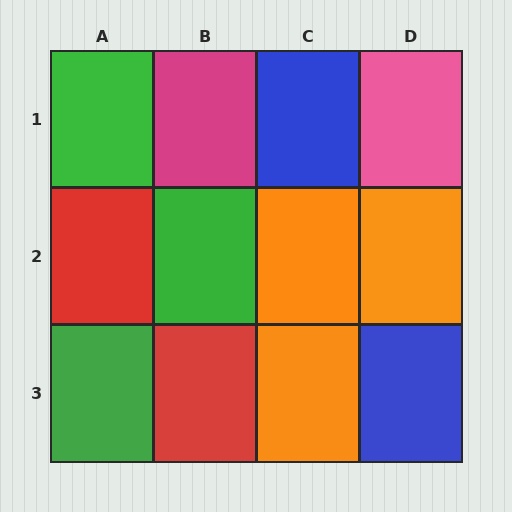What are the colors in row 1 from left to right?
Green, magenta, blue, pink.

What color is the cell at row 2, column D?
Orange.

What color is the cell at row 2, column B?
Green.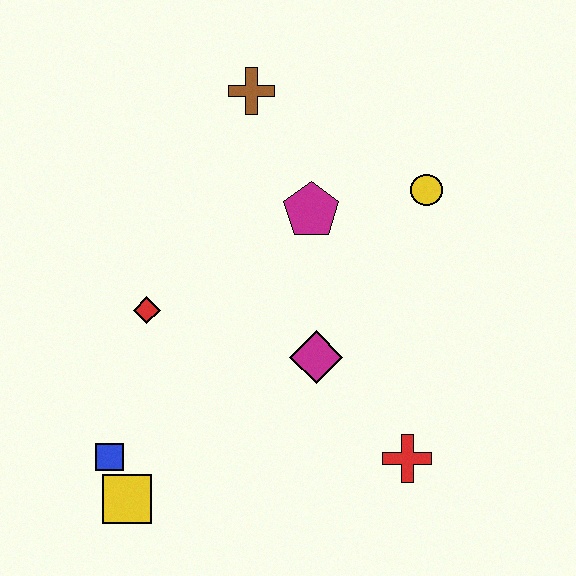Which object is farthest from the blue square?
The yellow circle is farthest from the blue square.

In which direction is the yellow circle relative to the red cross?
The yellow circle is above the red cross.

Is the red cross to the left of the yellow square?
No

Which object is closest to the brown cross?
The magenta pentagon is closest to the brown cross.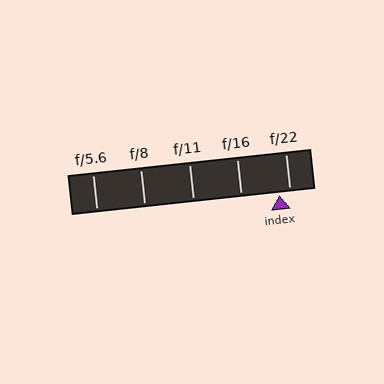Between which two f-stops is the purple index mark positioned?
The index mark is between f/16 and f/22.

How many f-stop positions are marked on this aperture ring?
There are 5 f-stop positions marked.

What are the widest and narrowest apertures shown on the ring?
The widest aperture shown is f/5.6 and the narrowest is f/22.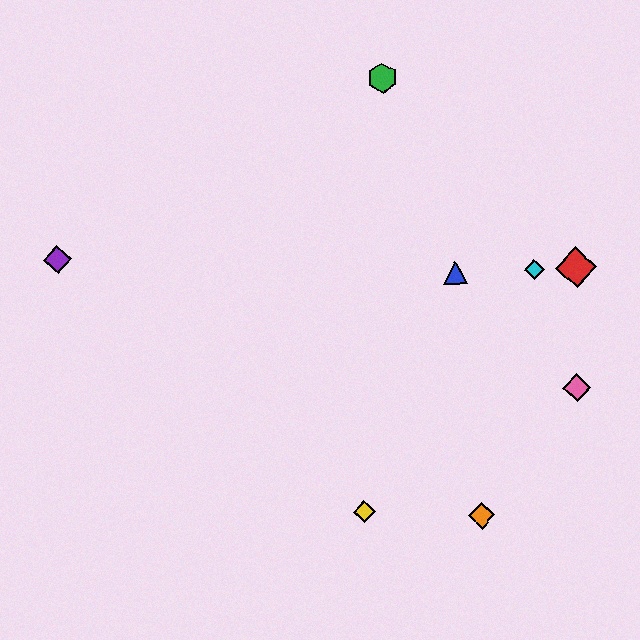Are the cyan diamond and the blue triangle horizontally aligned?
Yes, both are at y≈269.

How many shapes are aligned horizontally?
3 shapes (the red diamond, the blue triangle, the cyan diamond) are aligned horizontally.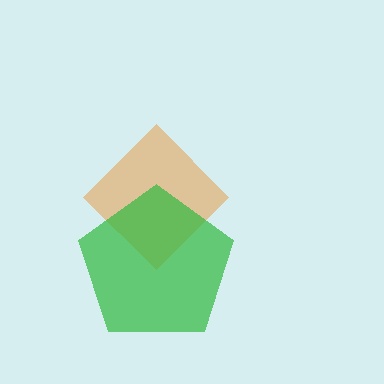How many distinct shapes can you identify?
There are 2 distinct shapes: an orange diamond, a green pentagon.